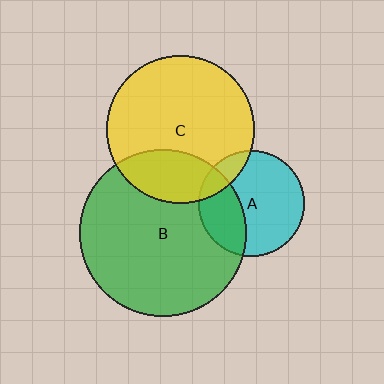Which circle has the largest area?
Circle B (green).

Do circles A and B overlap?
Yes.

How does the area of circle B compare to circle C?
Approximately 1.3 times.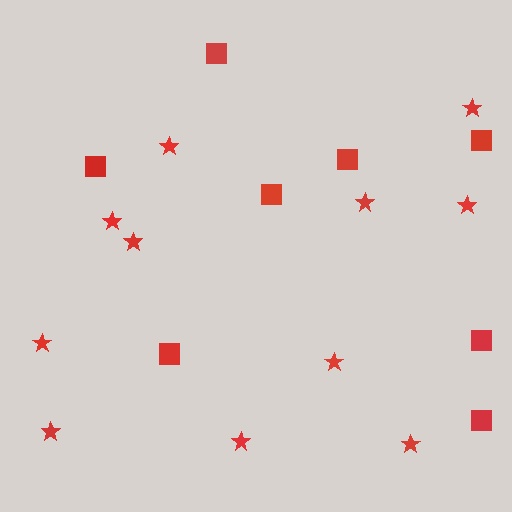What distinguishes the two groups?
There are 2 groups: one group of stars (11) and one group of squares (8).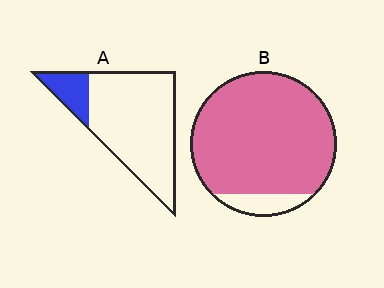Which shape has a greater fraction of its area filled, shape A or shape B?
Shape B.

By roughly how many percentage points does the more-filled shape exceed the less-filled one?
By roughly 75 percentage points (B over A).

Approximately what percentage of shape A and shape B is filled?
A is approximately 15% and B is approximately 90%.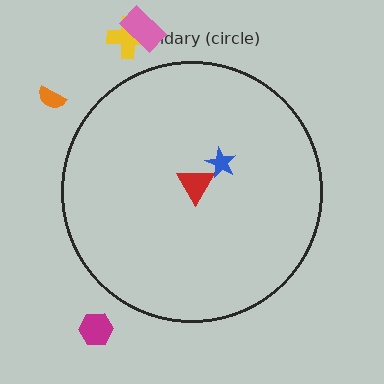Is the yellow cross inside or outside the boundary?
Outside.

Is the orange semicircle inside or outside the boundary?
Outside.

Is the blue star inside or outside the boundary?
Inside.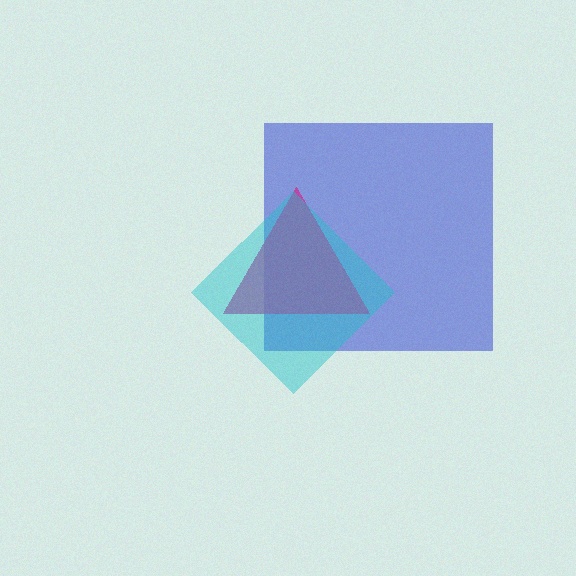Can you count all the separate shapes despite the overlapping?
Yes, there are 3 separate shapes.